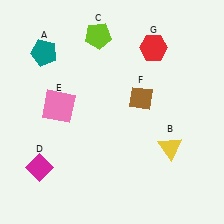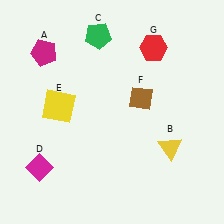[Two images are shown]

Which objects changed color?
A changed from teal to magenta. C changed from lime to green. E changed from pink to yellow.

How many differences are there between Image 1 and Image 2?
There are 3 differences between the two images.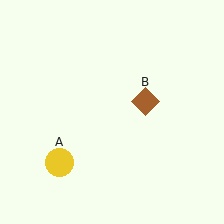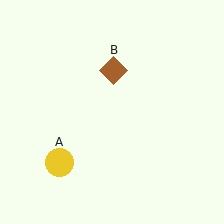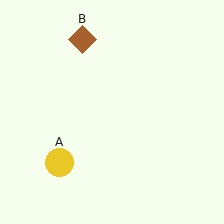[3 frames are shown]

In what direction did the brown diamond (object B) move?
The brown diamond (object B) moved up and to the left.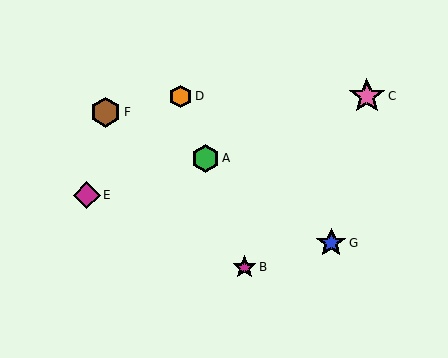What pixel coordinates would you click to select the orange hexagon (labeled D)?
Click at (180, 96) to select the orange hexagon D.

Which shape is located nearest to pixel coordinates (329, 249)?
The blue star (labeled G) at (331, 243) is nearest to that location.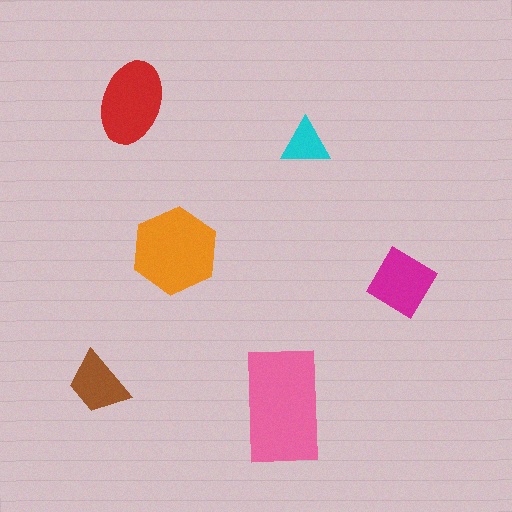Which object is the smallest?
The cyan triangle.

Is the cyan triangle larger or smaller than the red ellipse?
Smaller.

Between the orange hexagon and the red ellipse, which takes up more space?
The orange hexagon.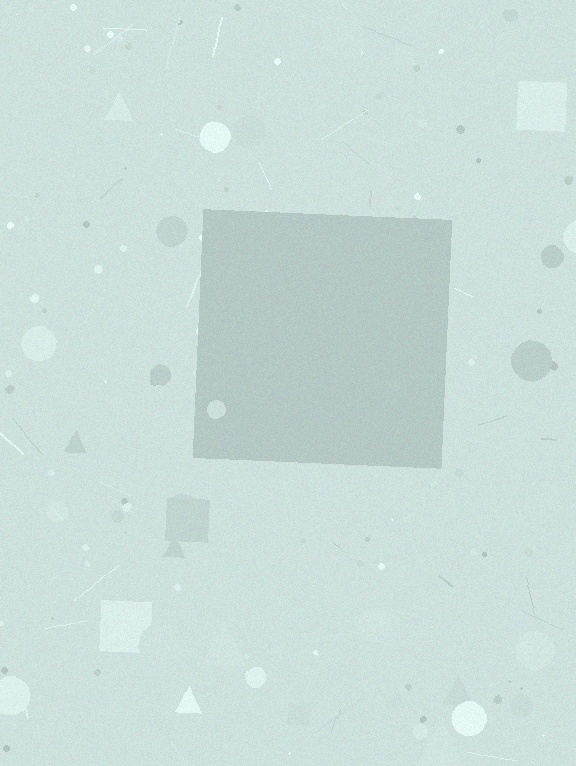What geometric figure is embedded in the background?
A square is embedded in the background.